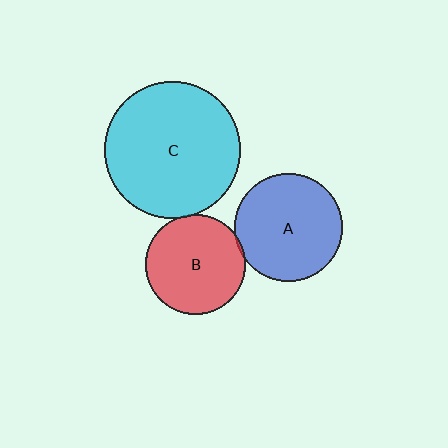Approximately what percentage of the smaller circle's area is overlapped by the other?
Approximately 5%.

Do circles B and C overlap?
Yes.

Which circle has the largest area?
Circle C (cyan).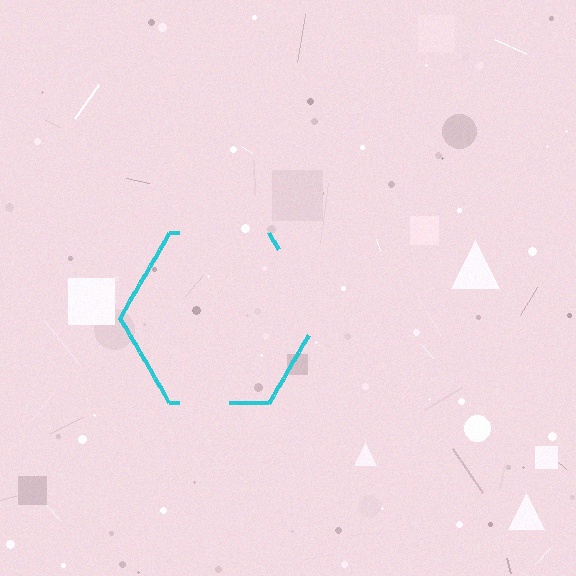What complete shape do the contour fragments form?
The contour fragments form a hexagon.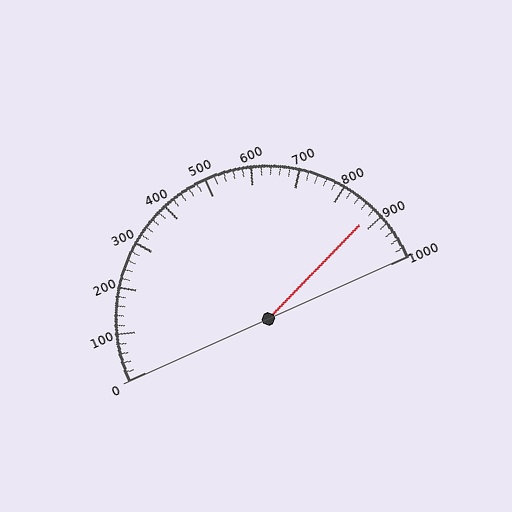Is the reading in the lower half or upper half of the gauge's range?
The reading is in the upper half of the range (0 to 1000).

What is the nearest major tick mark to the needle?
The nearest major tick mark is 900.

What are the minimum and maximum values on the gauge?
The gauge ranges from 0 to 1000.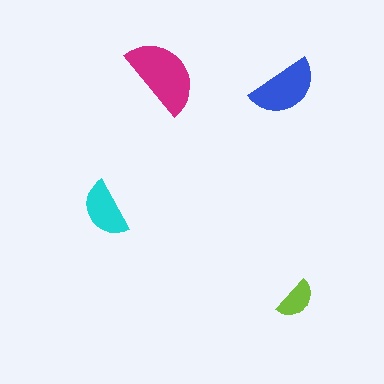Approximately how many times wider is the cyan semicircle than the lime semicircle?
About 1.5 times wider.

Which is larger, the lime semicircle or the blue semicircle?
The blue one.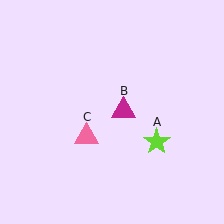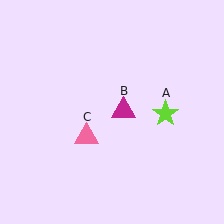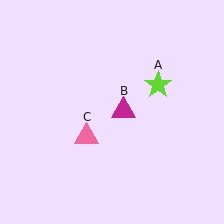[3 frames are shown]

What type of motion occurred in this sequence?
The lime star (object A) rotated counterclockwise around the center of the scene.